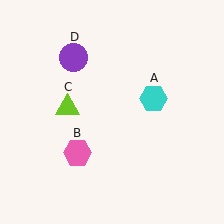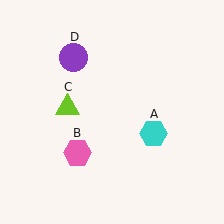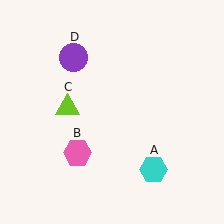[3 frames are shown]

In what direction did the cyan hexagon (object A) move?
The cyan hexagon (object A) moved down.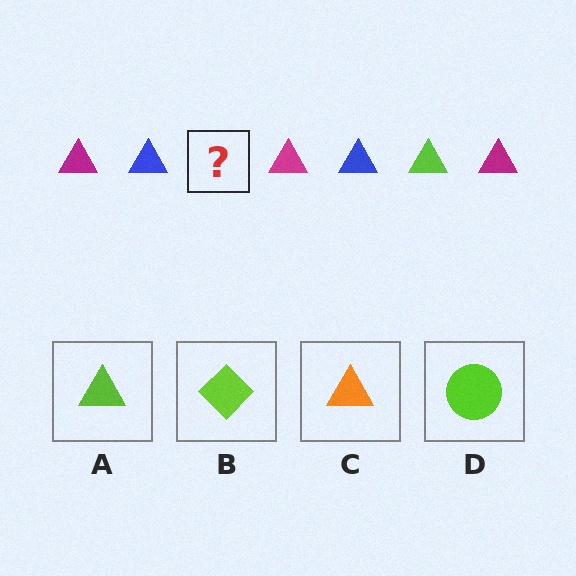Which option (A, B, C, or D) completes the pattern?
A.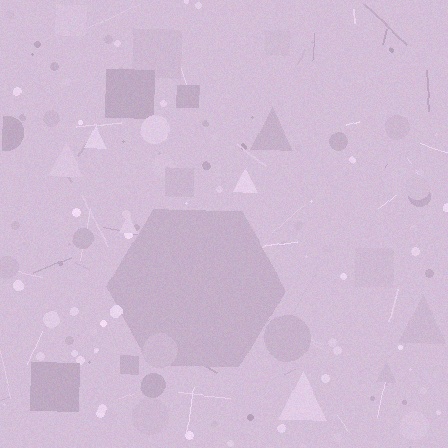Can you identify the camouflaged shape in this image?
The camouflaged shape is a hexagon.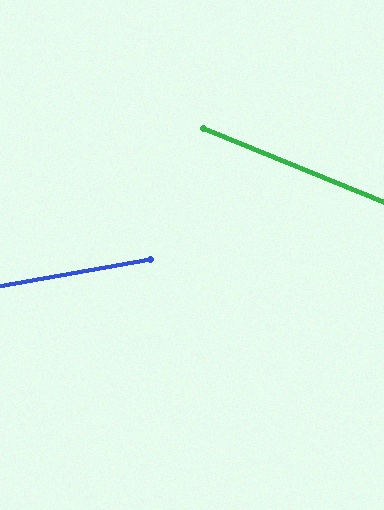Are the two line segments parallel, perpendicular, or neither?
Neither parallel nor perpendicular — they differ by about 32°.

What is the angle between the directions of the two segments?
Approximately 32 degrees.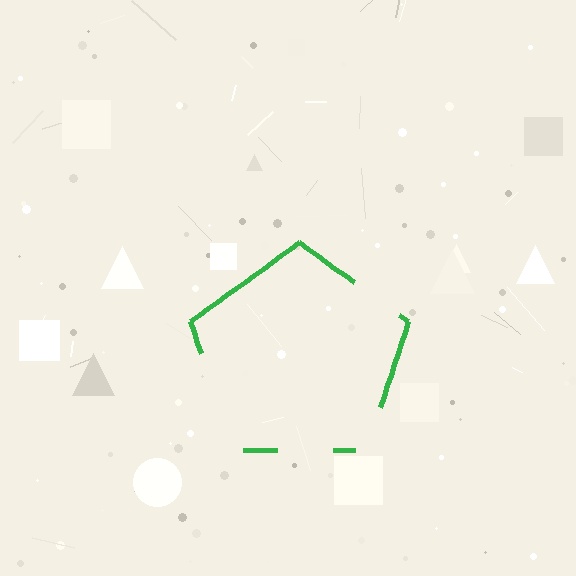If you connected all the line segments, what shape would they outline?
They would outline a pentagon.